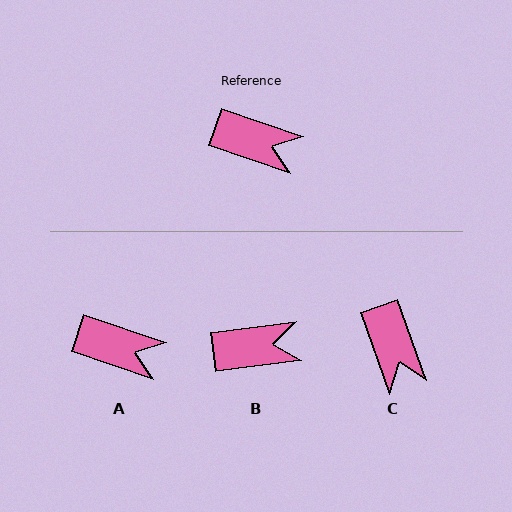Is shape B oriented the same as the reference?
No, it is off by about 26 degrees.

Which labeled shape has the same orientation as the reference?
A.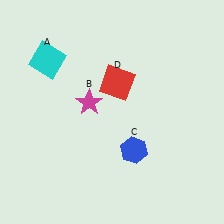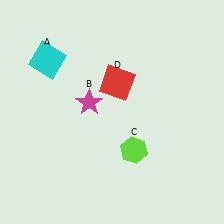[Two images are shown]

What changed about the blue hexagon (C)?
In Image 1, C is blue. In Image 2, it changed to lime.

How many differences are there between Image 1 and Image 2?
There is 1 difference between the two images.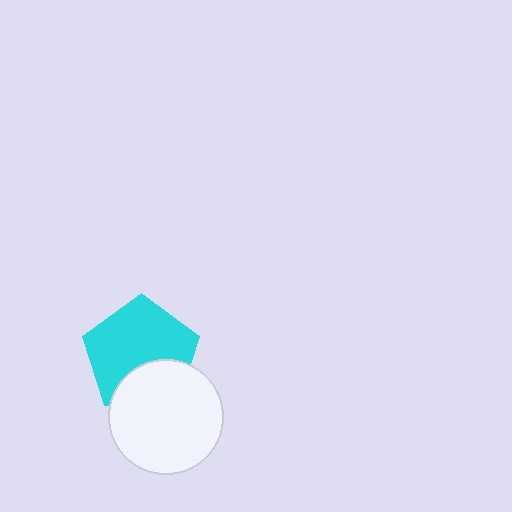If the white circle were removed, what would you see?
You would see the complete cyan pentagon.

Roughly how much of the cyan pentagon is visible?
Most of it is visible (roughly 69%).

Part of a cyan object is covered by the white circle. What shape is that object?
It is a pentagon.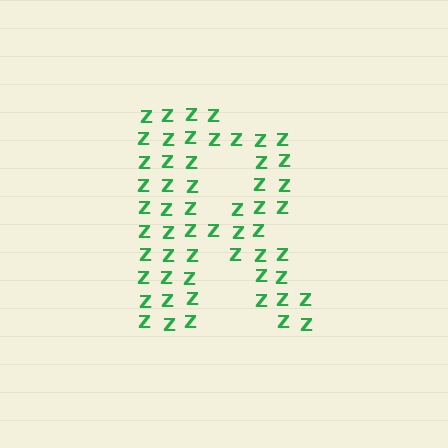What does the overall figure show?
The overall figure shows the letter R.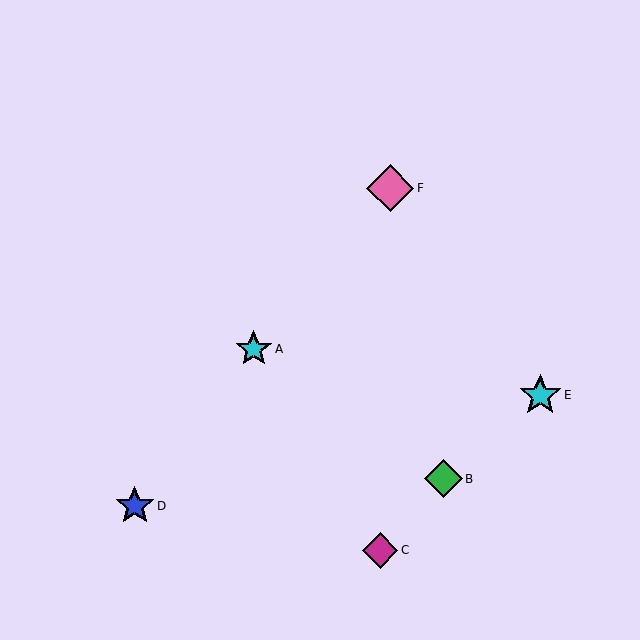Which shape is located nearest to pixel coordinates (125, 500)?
The blue star (labeled D) at (135, 506) is nearest to that location.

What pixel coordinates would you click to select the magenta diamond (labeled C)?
Click at (380, 550) to select the magenta diamond C.